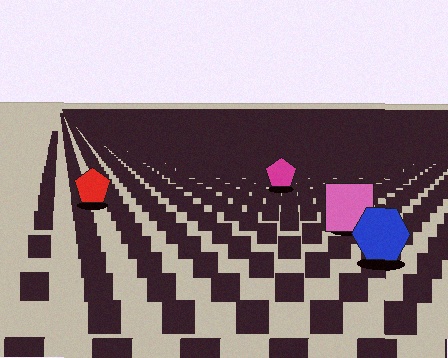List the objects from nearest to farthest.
From nearest to farthest: the blue hexagon, the pink square, the red pentagon, the magenta pentagon.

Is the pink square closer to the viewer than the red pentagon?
Yes. The pink square is closer — you can tell from the texture gradient: the ground texture is coarser near it.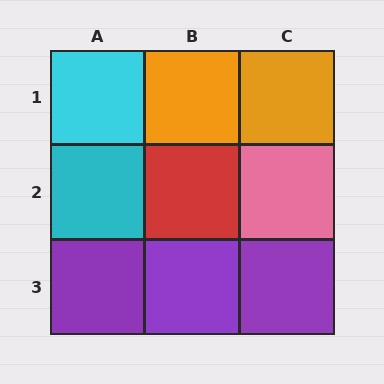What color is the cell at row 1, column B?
Orange.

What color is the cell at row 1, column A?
Cyan.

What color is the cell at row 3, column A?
Purple.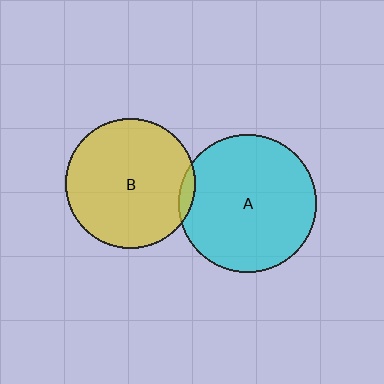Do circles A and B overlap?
Yes.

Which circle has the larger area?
Circle A (cyan).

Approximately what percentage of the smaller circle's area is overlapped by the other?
Approximately 5%.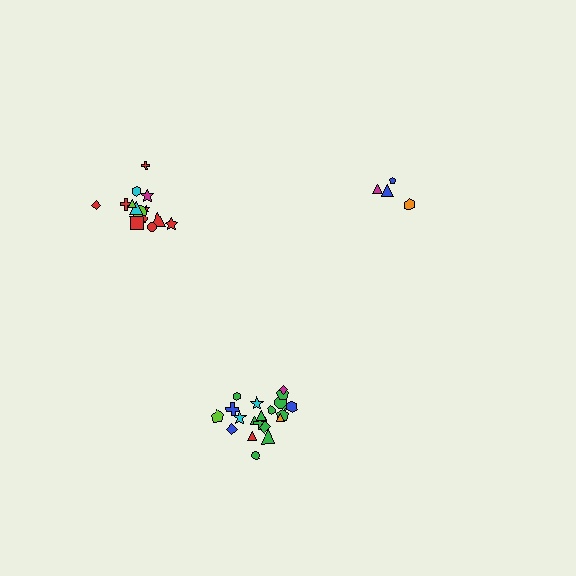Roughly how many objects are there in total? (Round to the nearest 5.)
Roughly 40 objects in total.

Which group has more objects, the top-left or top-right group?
The top-left group.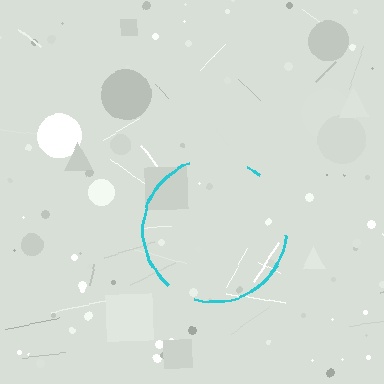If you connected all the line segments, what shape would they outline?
They would outline a circle.